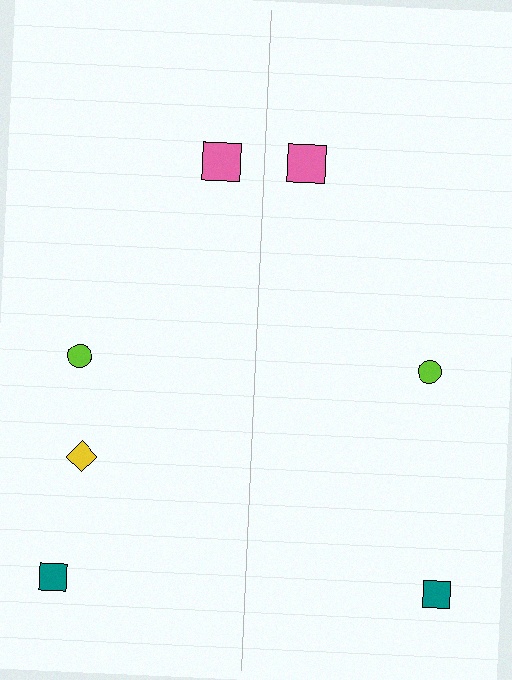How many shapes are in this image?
There are 7 shapes in this image.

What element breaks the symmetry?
A yellow diamond is missing from the right side.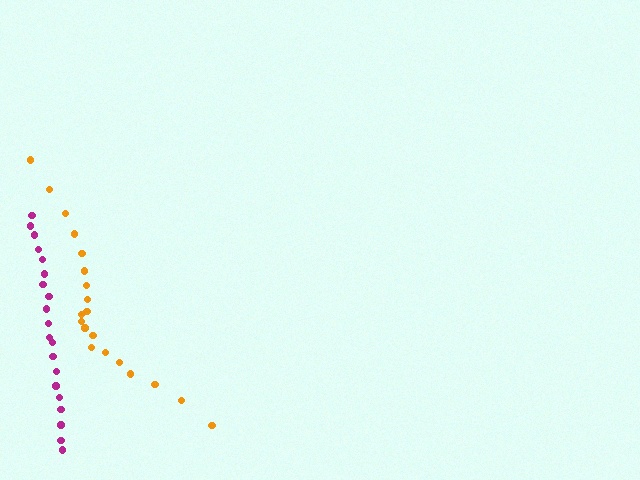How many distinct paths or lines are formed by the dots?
There are 2 distinct paths.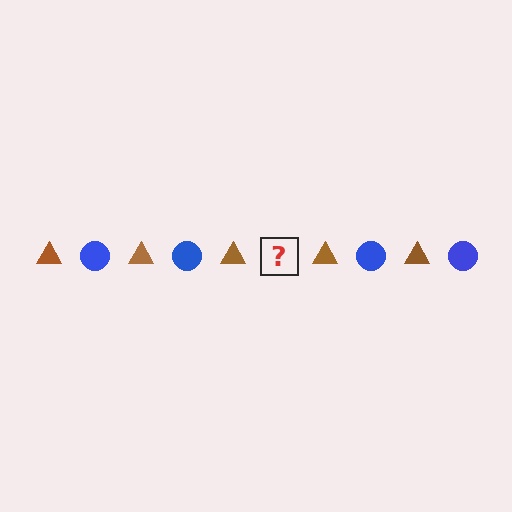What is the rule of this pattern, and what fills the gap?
The rule is that the pattern alternates between brown triangle and blue circle. The gap should be filled with a blue circle.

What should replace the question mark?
The question mark should be replaced with a blue circle.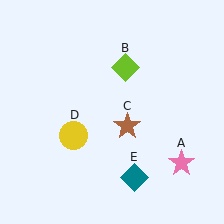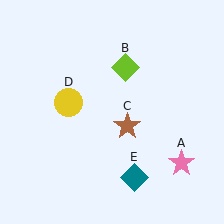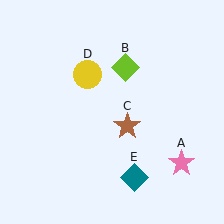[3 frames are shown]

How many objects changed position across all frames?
1 object changed position: yellow circle (object D).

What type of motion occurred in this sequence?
The yellow circle (object D) rotated clockwise around the center of the scene.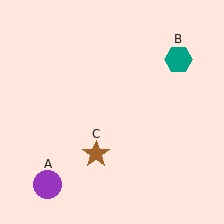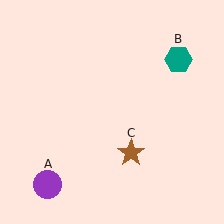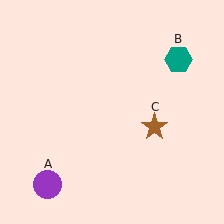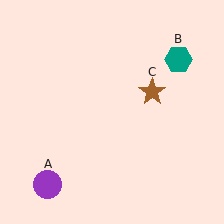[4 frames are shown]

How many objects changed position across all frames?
1 object changed position: brown star (object C).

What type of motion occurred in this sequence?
The brown star (object C) rotated counterclockwise around the center of the scene.